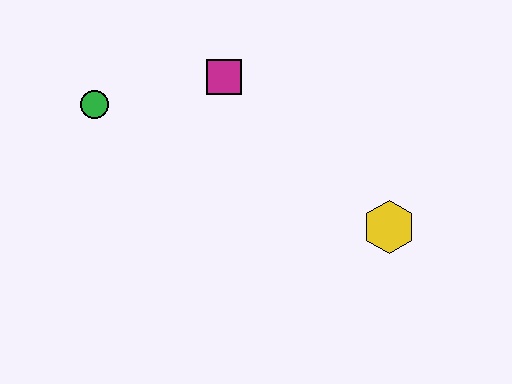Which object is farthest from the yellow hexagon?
The green circle is farthest from the yellow hexagon.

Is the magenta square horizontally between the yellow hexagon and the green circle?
Yes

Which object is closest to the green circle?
The magenta square is closest to the green circle.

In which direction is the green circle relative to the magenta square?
The green circle is to the left of the magenta square.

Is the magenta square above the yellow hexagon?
Yes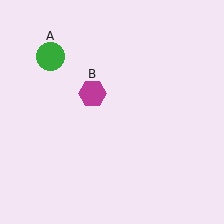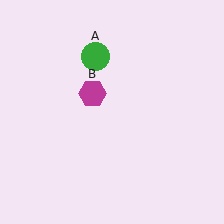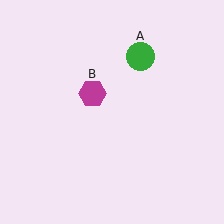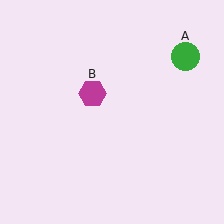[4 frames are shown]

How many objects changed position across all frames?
1 object changed position: green circle (object A).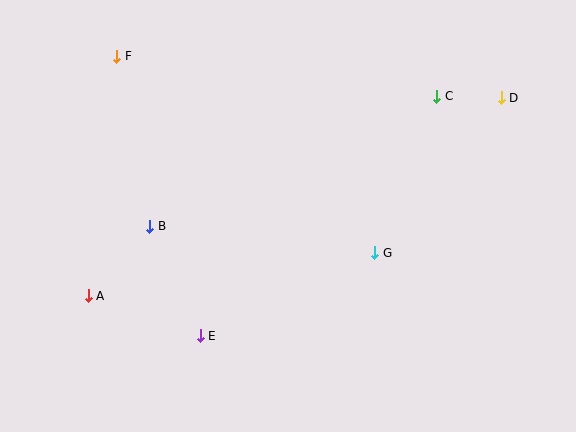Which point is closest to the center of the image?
Point G at (375, 253) is closest to the center.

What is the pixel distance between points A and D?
The distance between A and D is 458 pixels.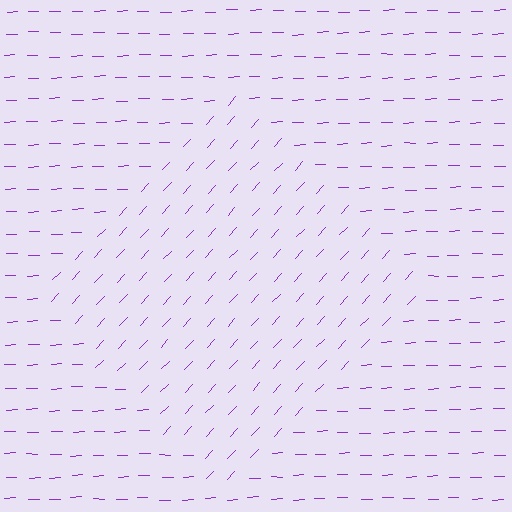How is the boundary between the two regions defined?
The boundary is defined purely by a change in line orientation (approximately 45 degrees difference). All lines are the same color and thickness.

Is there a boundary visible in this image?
Yes, there is a texture boundary formed by a change in line orientation.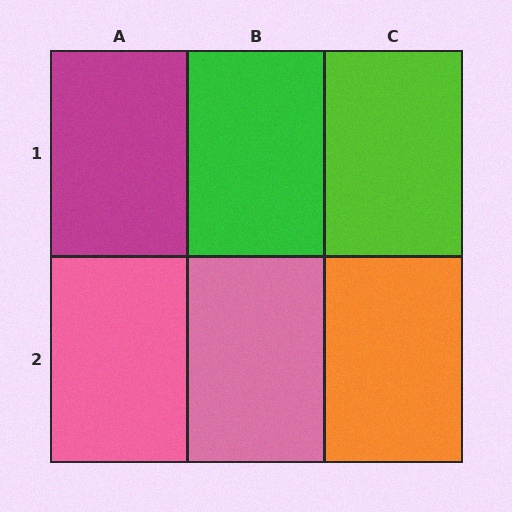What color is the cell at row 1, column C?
Lime.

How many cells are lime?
1 cell is lime.